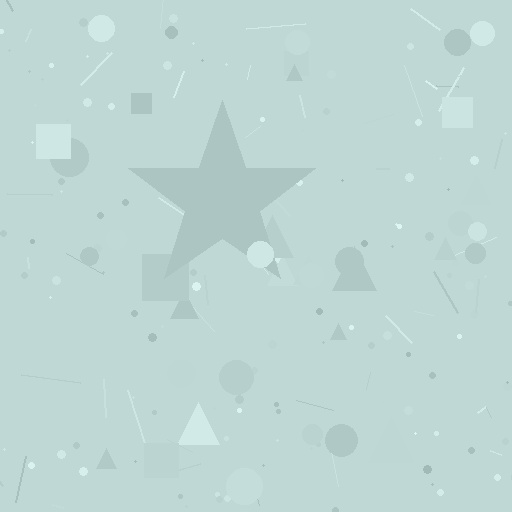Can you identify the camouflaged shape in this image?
The camouflaged shape is a star.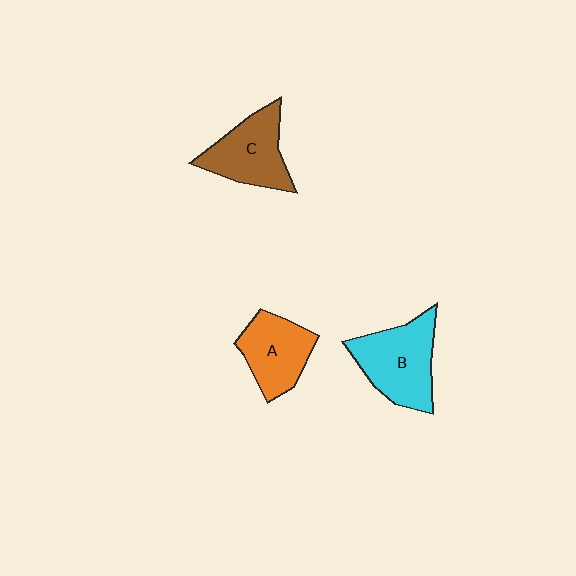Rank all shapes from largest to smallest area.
From largest to smallest: B (cyan), C (brown), A (orange).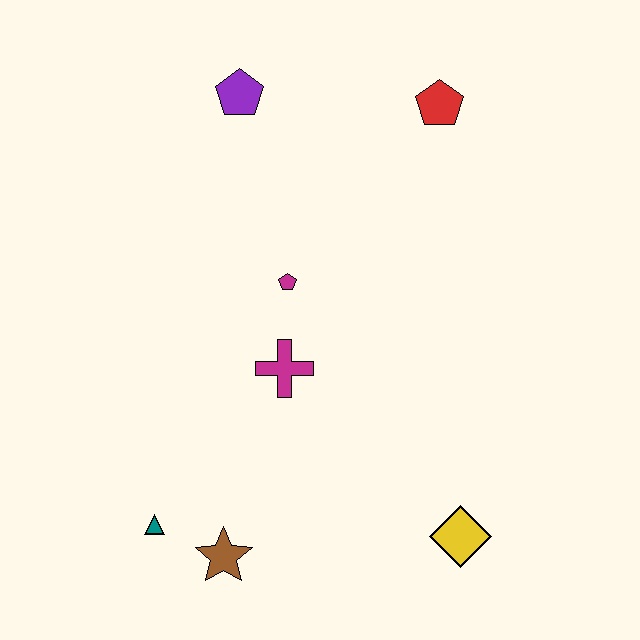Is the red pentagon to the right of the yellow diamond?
No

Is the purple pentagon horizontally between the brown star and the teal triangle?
No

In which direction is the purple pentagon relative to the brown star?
The purple pentagon is above the brown star.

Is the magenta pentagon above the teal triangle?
Yes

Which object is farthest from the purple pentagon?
The yellow diamond is farthest from the purple pentagon.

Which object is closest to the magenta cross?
The magenta pentagon is closest to the magenta cross.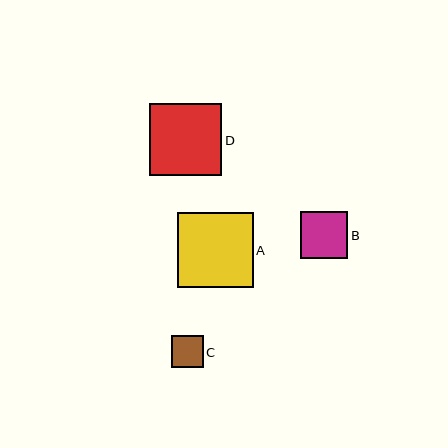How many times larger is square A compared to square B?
Square A is approximately 1.6 times the size of square B.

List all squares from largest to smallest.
From largest to smallest: A, D, B, C.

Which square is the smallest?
Square C is the smallest with a size of approximately 32 pixels.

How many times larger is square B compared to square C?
Square B is approximately 1.5 times the size of square C.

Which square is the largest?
Square A is the largest with a size of approximately 75 pixels.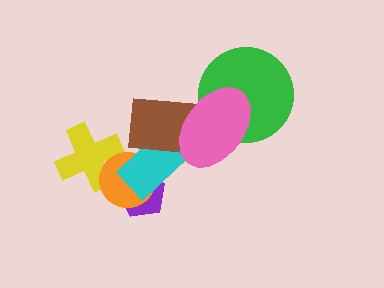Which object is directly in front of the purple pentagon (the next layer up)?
The orange circle is directly in front of the purple pentagon.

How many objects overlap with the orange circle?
3 objects overlap with the orange circle.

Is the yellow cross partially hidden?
Yes, it is partially covered by another shape.